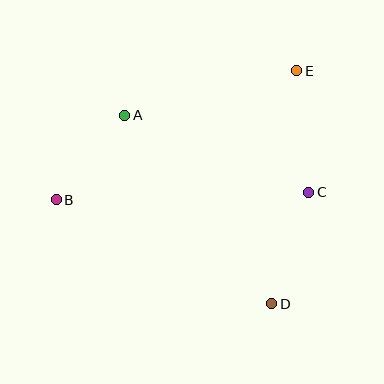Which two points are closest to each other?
Points A and B are closest to each other.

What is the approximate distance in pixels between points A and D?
The distance between A and D is approximately 239 pixels.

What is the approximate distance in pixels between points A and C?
The distance between A and C is approximately 199 pixels.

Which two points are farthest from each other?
Points B and E are farthest from each other.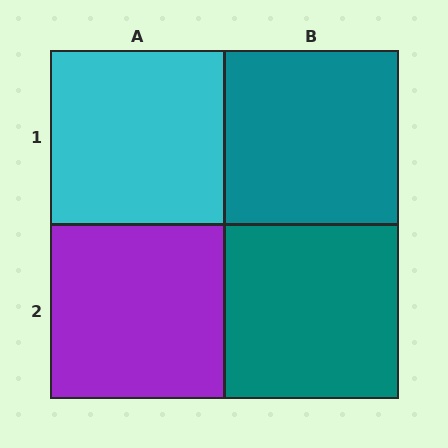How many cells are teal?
2 cells are teal.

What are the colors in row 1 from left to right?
Cyan, teal.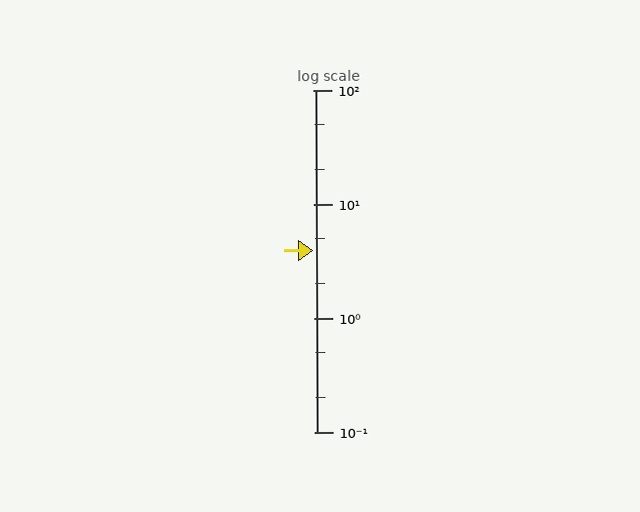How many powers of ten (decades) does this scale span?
The scale spans 3 decades, from 0.1 to 100.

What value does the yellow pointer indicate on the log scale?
The pointer indicates approximately 3.9.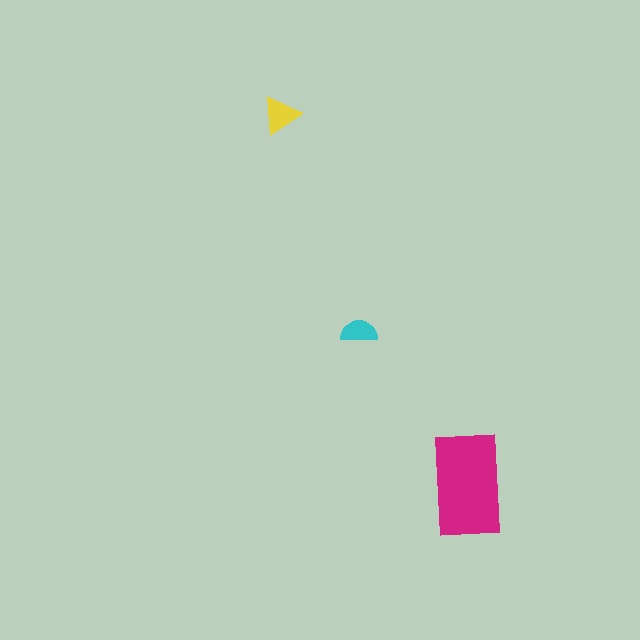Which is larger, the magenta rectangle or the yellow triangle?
The magenta rectangle.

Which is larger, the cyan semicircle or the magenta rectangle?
The magenta rectangle.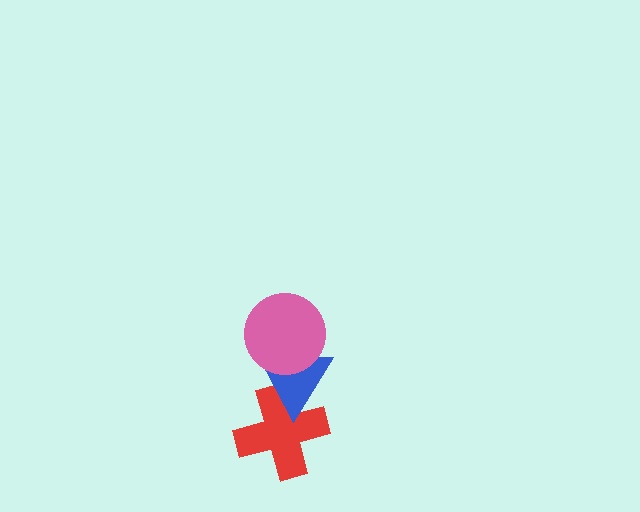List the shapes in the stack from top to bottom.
From top to bottom: the pink circle, the blue triangle, the red cross.